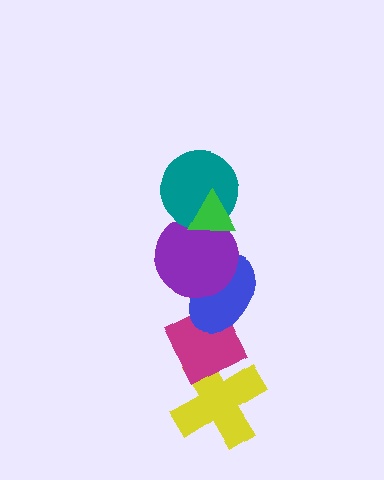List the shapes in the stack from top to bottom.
From top to bottom: the green triangle, the teal circle, the purple circle, the blue ellipse, the magenta diamond, the yellow cross.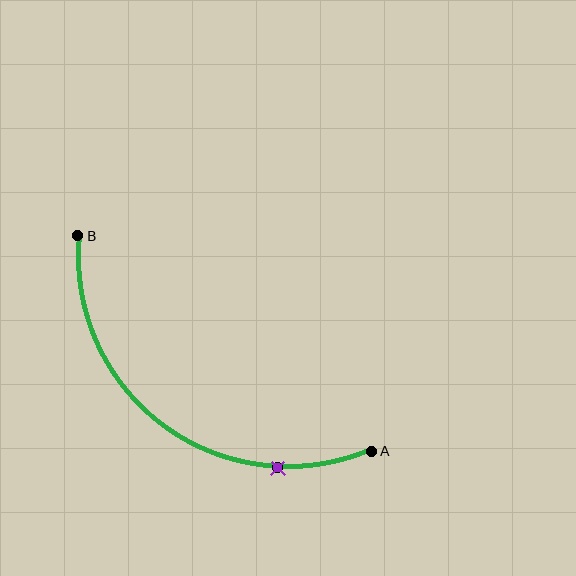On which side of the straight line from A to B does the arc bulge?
The arc bulges below and to the left of the straight line connecting A and B.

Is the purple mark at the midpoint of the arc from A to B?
No. The purple mark lies on the arc but is closer to endpoint A. The arc midpoint would be at the point on the curve equidistant along the arc from both A and B.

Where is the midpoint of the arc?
The arc midpoint is the point on the curve farthest from the straight line joining A and B. It sits below and to the left of that line.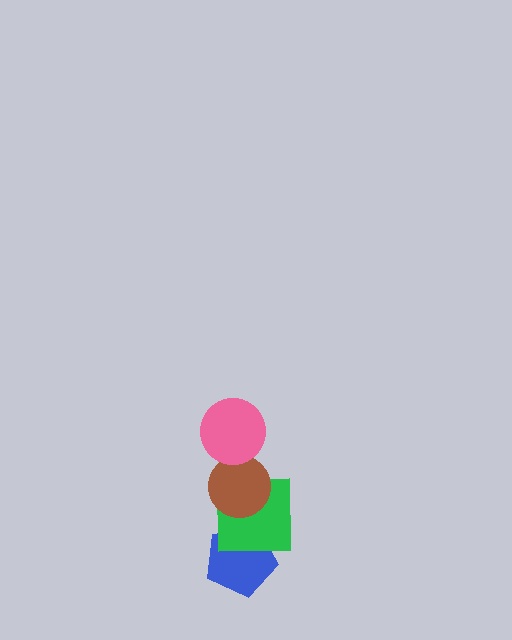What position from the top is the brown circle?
The brown circle is 2nd from the top.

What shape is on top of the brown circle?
The pink circle is on top of the brown circle.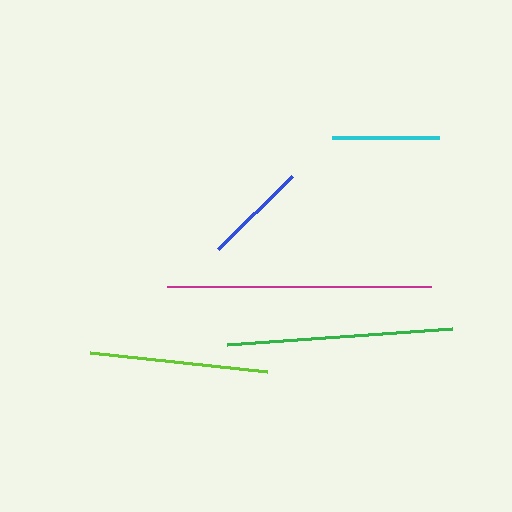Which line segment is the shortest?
The blue line is the shortest at approximately 105 pixels.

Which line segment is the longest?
The magenta line is the longest at approximately 264 pixels.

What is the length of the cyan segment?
The cyan segment is approximately 107 pixels long.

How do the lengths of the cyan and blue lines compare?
The cyan and blue lines are approximately the same length.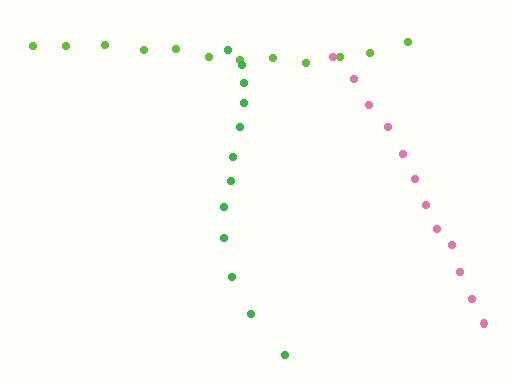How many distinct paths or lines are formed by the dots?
There are 3 distinct paths.